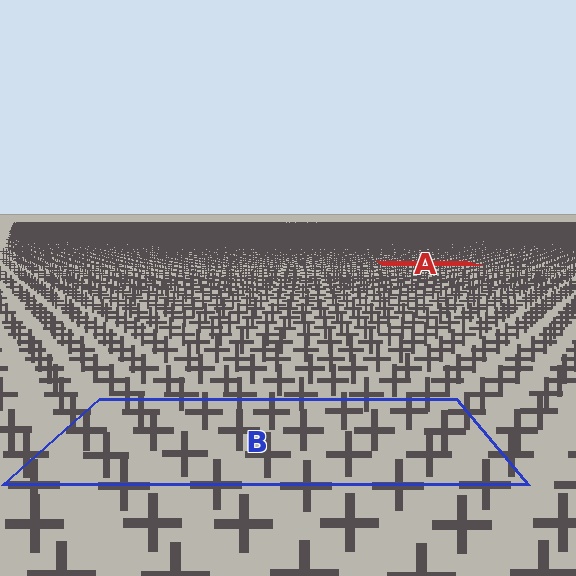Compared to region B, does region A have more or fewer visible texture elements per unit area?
Region A has more texture elements per unit area — they are packed more densely because it is farther away.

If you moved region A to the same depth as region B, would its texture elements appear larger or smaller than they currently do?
They would appear larger. At a closer depth, the same texture elements are projected at a bigger on-screen size.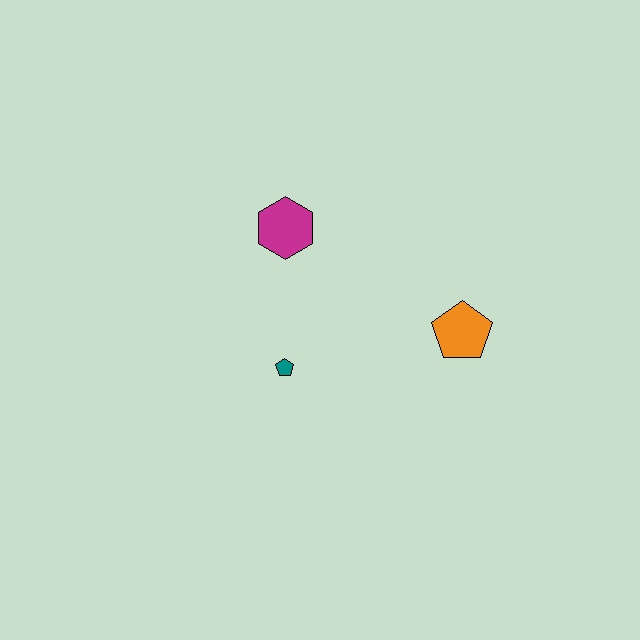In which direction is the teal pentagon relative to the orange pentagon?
The teal pentagon is to the left of the orange pentagon.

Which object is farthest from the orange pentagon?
The magenta hexagon is farthest from the orange pentagon.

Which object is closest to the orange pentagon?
The teal pentagon is closest to the orange pentagon.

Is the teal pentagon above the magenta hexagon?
No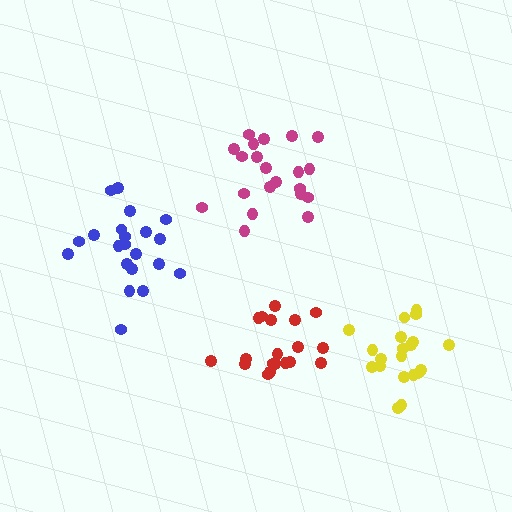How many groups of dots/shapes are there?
There are 4 groups.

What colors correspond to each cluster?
The clusters are colored: yellow, red, magenta, blue.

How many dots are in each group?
Group 1: 20 dots, Group 2: 19 dots, Group 3: 21 dots, Group 4: 21 dots (81 total).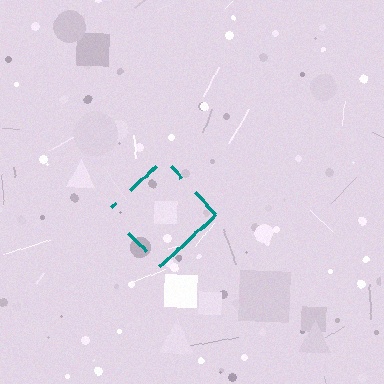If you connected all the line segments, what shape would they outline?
They would outline a diamond.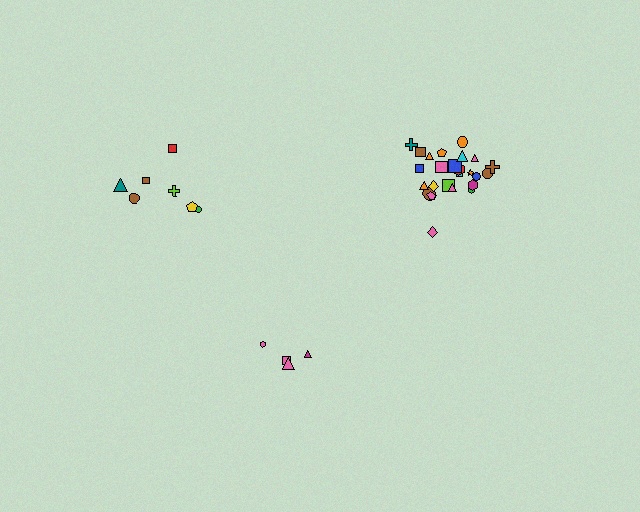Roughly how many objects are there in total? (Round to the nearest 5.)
Roughly 35 objects in total.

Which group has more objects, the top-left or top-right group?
The top-right group.